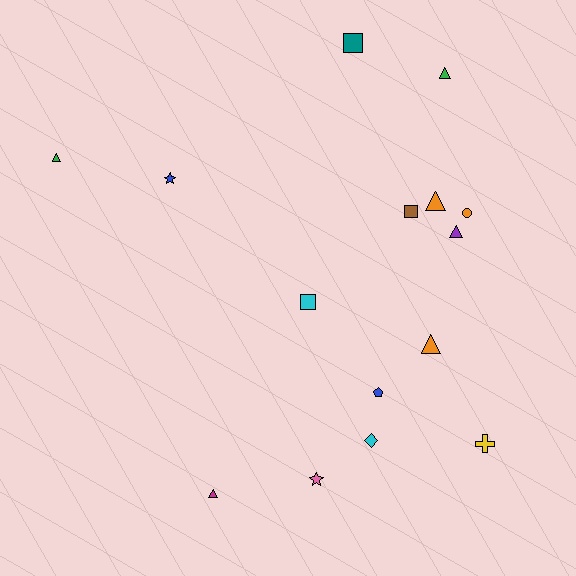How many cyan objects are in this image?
There are 2 cyan objects.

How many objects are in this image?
There are 15 objects.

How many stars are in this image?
There are 2 stars.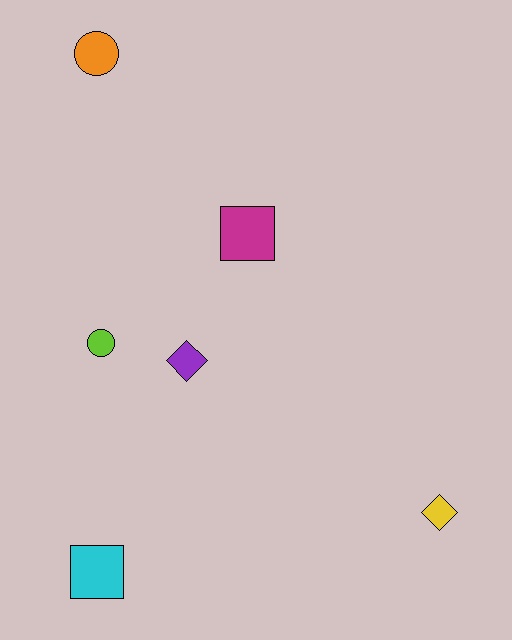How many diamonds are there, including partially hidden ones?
There are 2 diamonds.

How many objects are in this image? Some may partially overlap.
There are 6 objects.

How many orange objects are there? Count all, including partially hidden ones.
There is 1 orange object.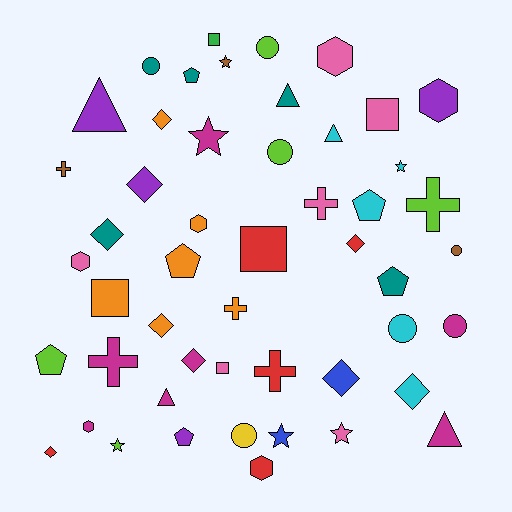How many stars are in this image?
There are 6 stars.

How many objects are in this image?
There are 50 objects.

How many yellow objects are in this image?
There is 1 yellow object.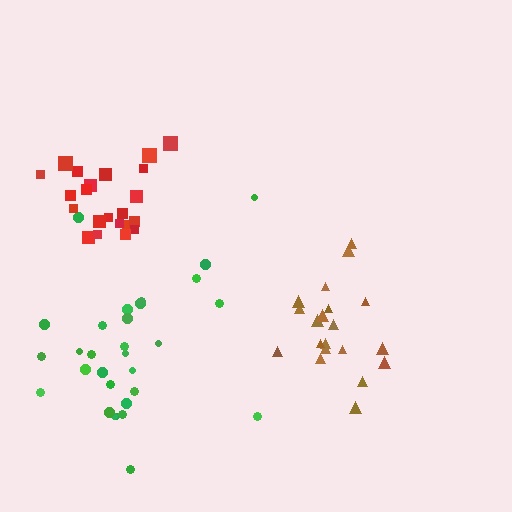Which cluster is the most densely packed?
Red.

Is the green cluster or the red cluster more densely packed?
Red.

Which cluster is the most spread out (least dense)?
Green.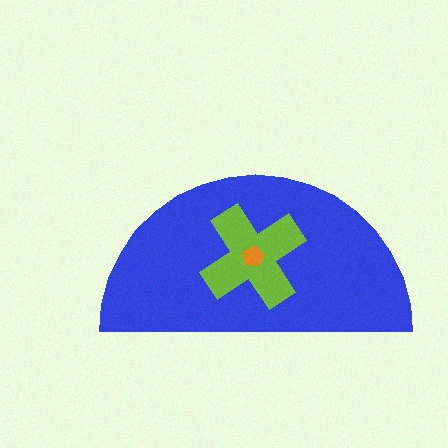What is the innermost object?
The orange pentagon.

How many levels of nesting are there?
3.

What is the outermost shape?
The blue semicircle.